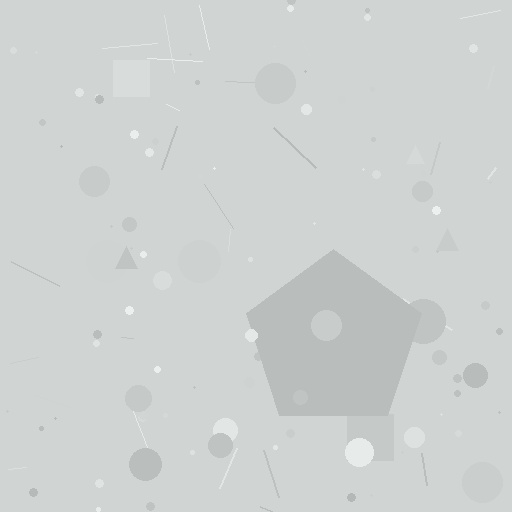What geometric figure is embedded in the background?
A pentagon is embedded in the background.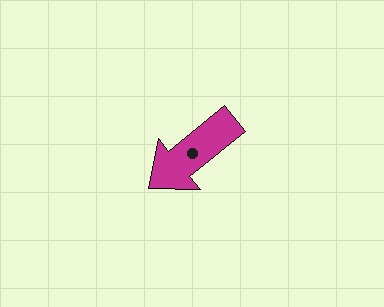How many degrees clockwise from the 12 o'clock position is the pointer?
Approximately 231 degrees.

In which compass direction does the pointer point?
Southwest.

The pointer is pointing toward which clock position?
Roughly 8 o'clock.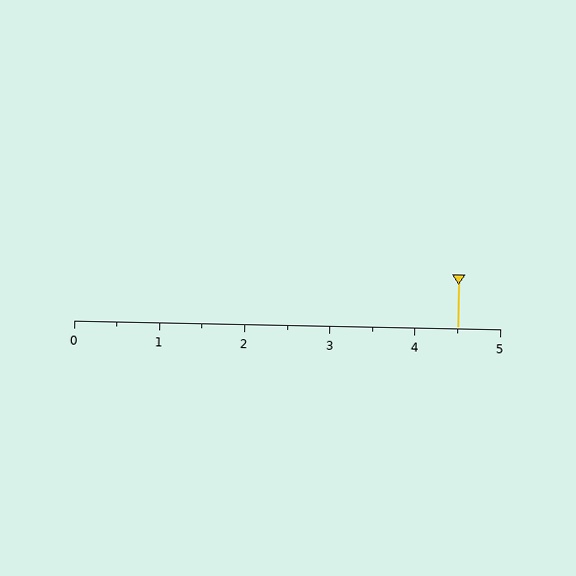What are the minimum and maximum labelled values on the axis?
The axis runs from 0 to 5.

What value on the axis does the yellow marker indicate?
The marker indicates approximately 4.5.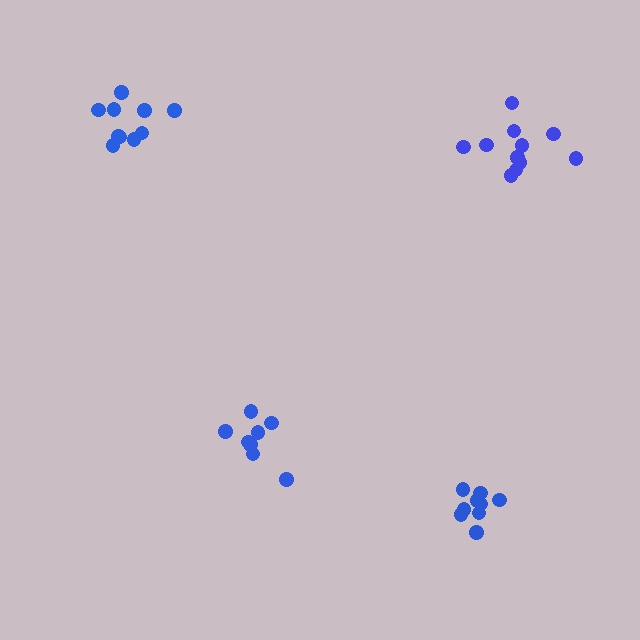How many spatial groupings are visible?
There are 4 spatial groupings.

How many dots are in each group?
Group 1: 11 dots, Group 2: 10 dots, Group 3: 9 dots, Group 4: 8 dots (38 total).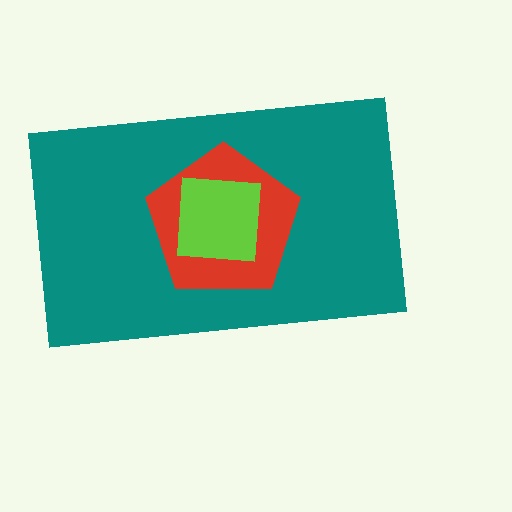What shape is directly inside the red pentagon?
The lime square.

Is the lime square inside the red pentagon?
Yes.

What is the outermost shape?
The teal rectangle.